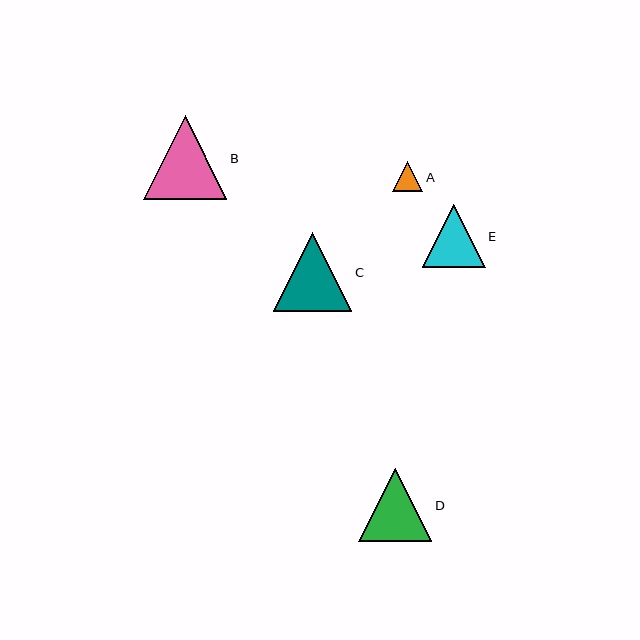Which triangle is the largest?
Triangle B is the largest with a size of approximately 83 pixels.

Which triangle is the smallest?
Triangle A is the smallest with a size of approximately 30 pixels.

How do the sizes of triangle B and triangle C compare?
Triangle B and triangle C are approximately the same size.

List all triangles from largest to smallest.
From largest to smallest: B, C, D, E, A.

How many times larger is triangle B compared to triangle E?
Triangle B is approximately 1.3 times the size of triangle E.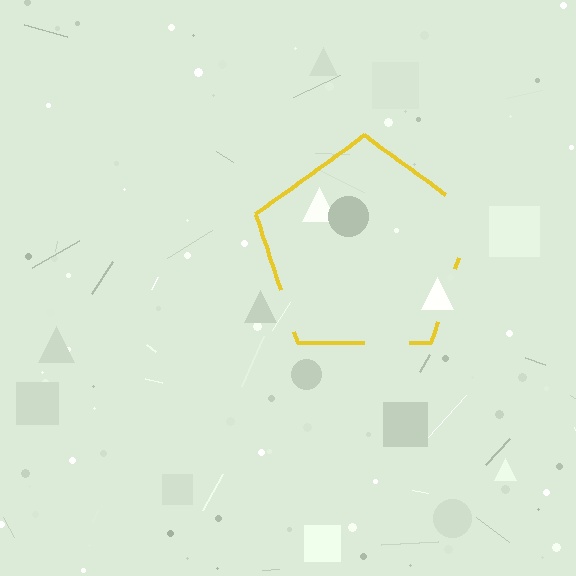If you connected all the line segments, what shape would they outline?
They would outline a pentagon.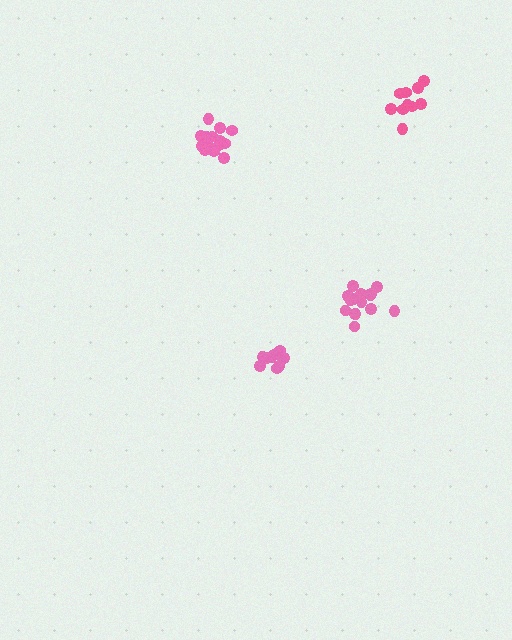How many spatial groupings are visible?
There are 4 spatial groupings.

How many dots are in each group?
Group 1: 15 dots, Group 2: 15 dots, Group 3: 10 dots, Group 4: 9 dots (49 total).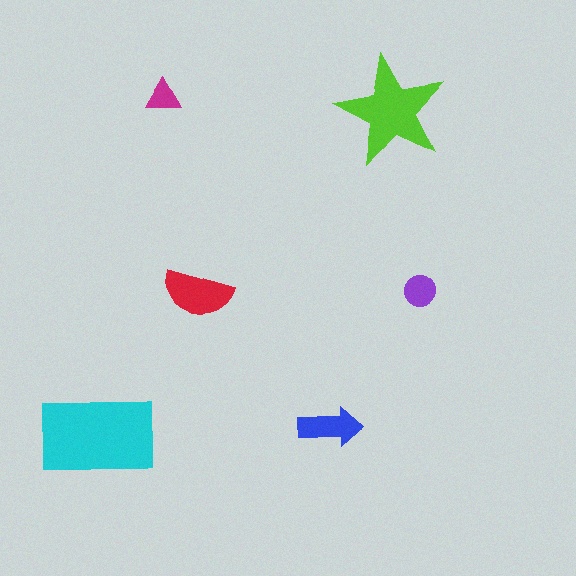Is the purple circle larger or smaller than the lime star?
Smaller.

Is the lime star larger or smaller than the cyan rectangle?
Smaller.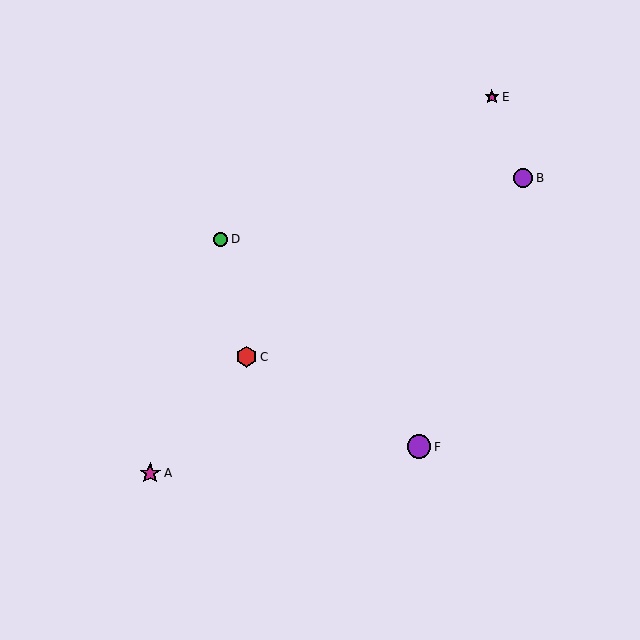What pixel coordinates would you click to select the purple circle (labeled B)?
Click at (523, 178) to select the purple circle B.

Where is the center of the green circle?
The center of the green circle is at (221, 239).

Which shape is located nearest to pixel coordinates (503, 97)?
The magenta star (labeled E) at (492, 97) is nearest to that location.